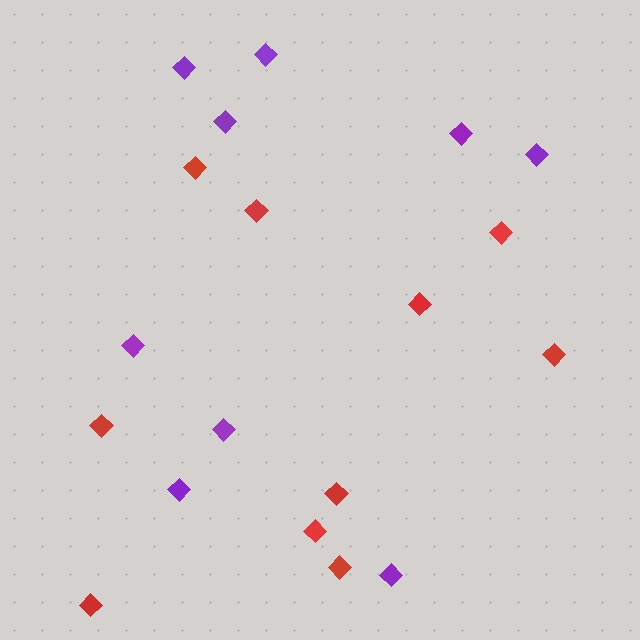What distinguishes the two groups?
There are 2 groups: one group of purple diamonds (9) and one group of red diamonds (10).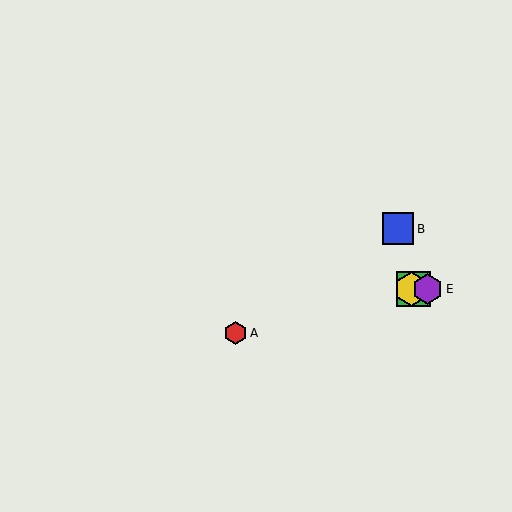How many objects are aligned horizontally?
3 objects (C, D, E) are aligned horizontally.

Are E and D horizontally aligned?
Yes, both are at y≈289.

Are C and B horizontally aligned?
No, C is at y≈289 and B is at y≈229.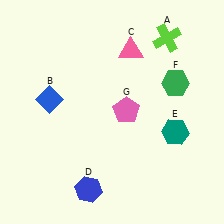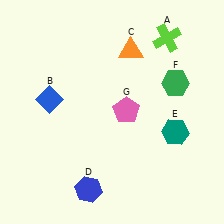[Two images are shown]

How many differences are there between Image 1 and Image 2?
There is 1 difference between the two images.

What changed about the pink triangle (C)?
In Image 1, C is pink. In Image 2, it changed to orange.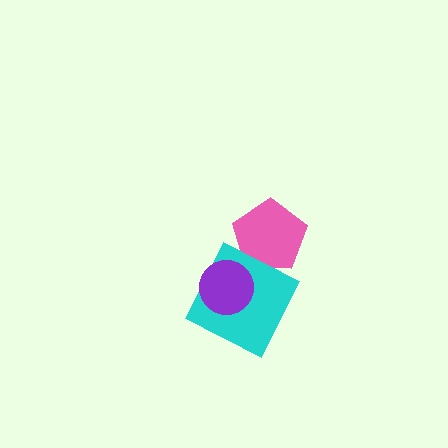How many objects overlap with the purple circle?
1 object overlaps with the purple circle.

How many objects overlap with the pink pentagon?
1 object overlaps with the pink pentagon.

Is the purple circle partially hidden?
No, no other shape covers it.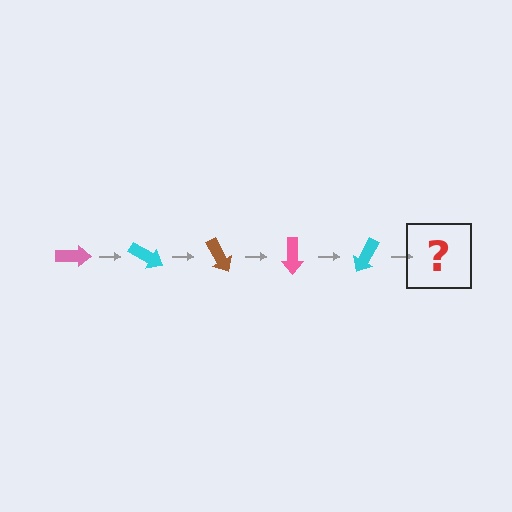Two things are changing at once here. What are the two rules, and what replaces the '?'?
The two rules are that it rotates 30 degrees each step and the color cycles through pink, cyan, and brown. The '?' should be a brown arrow, rotated 150 degrees from the start.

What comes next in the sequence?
The next element should be a brown arrow, rotated 150 degrees from the start.